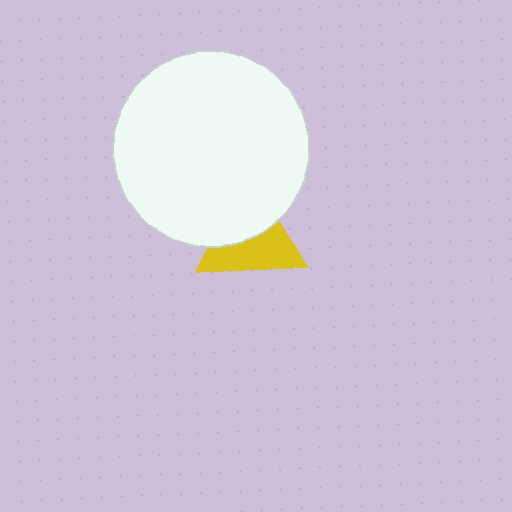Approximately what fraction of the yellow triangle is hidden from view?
Roughly 46% of the yellow triangle is hidden behind the white circle.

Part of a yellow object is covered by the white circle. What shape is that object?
It is a triangle.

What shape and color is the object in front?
The object in front is a white circle.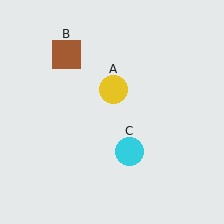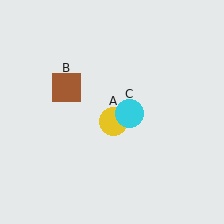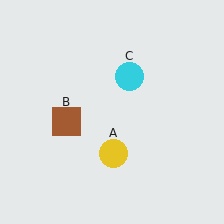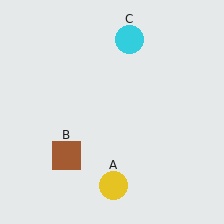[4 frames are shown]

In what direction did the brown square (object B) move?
The brown square (object B) moved down.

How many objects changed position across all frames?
3 objects changed position: yellow circle (object A), brown square (object B), cyan circle (object C).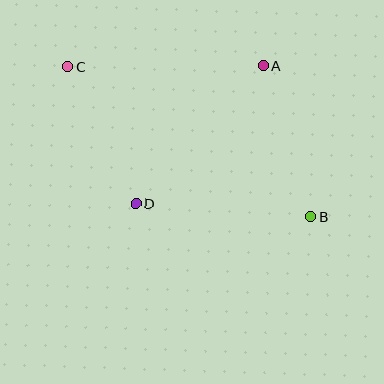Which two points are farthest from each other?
Points B and C are farthest from each other.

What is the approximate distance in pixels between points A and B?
The distance between A and B is approximately 159 pixels.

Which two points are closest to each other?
Points C and D are closest to each other.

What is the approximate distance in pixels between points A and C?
The distance between A and C is approximately 195 pixels.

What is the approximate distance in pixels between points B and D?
The distance between B and D is approximately 175 pixels.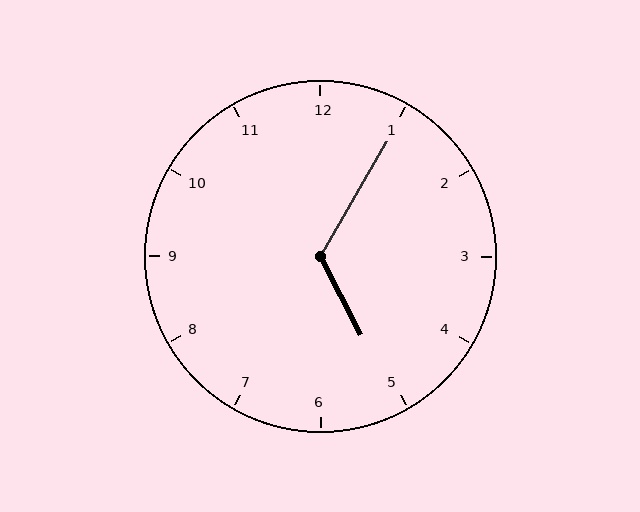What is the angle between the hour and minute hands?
Approximately 122 degrees.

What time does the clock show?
5:05.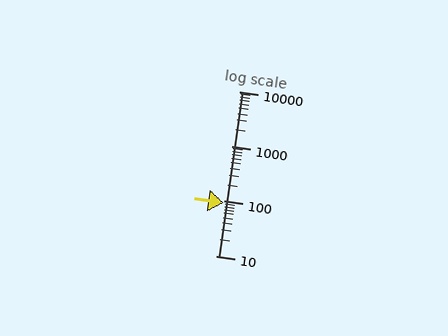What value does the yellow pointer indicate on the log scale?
The pointer indicates approximately 91.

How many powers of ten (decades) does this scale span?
The scale spans 3 decades, from 10 to 10000.